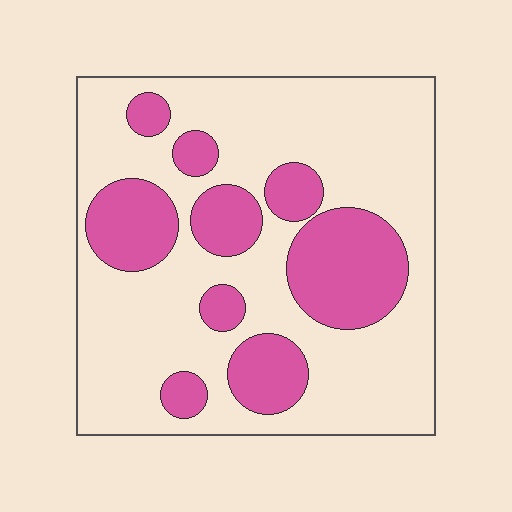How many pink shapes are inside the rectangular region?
9.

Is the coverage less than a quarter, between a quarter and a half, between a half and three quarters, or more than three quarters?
Between a quarter and a half.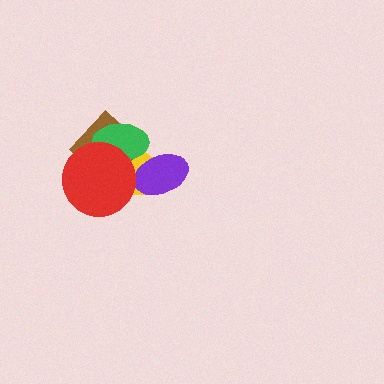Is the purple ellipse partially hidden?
No, no other shape covers it.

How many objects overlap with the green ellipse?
3 objects overlap with the green ellipse.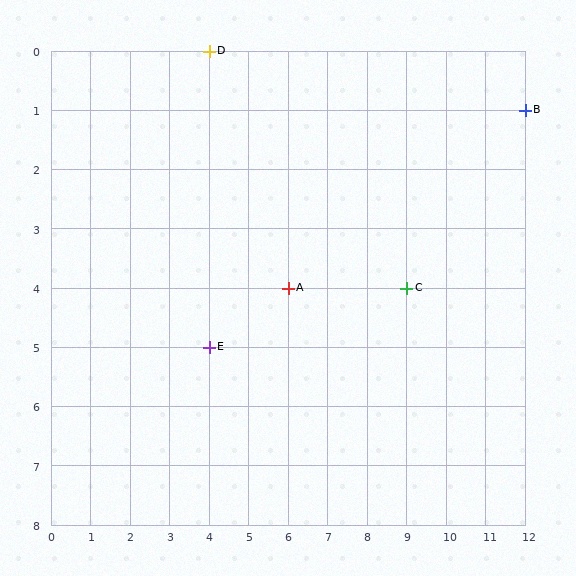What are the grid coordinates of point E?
Point E is at grid coordinates (4, 5).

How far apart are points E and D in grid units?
Points E and D are 5 rows apart.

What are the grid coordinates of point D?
Point D is at grid coordinates (4, 0).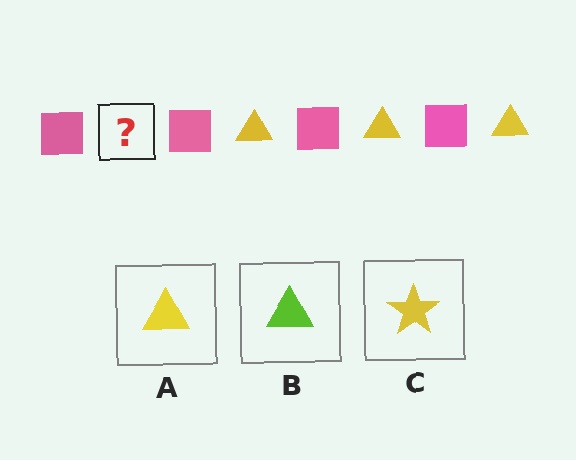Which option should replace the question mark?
Option A.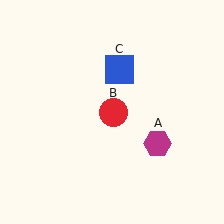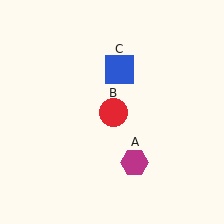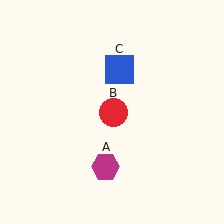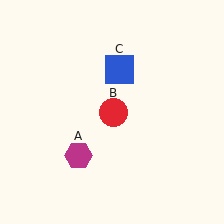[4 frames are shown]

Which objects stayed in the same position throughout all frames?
Red circle (object B) and blue square (object C) remained stationary.